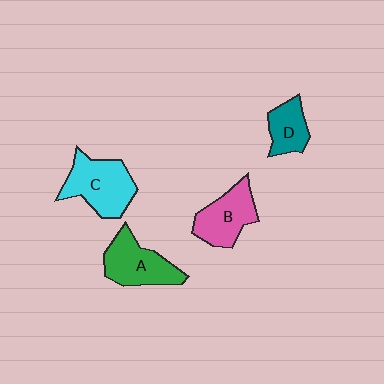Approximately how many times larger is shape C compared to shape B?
Approximately 1.2 times.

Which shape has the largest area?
Shape C (cyan).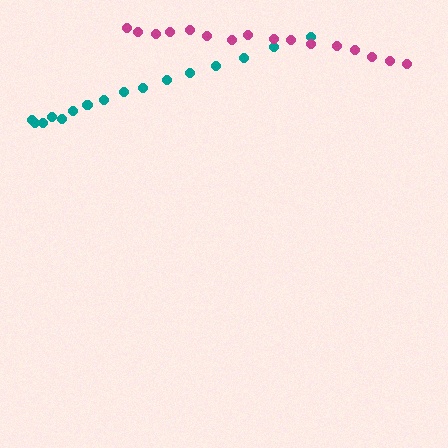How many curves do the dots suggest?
There are 2 distinct paths.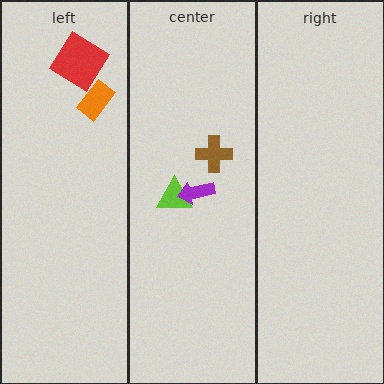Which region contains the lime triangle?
The center region.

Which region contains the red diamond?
The left region.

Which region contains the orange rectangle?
The left region.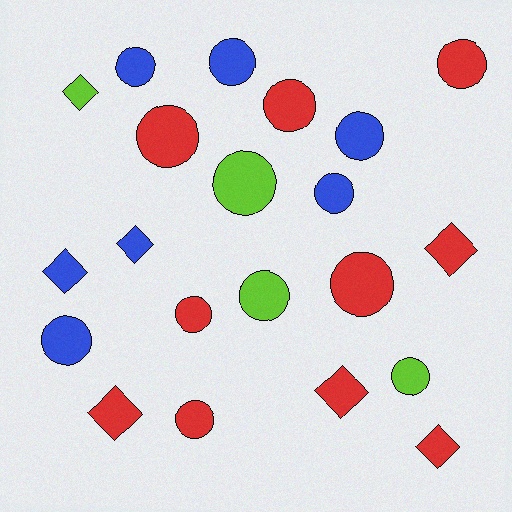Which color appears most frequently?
Red, with 10 objects.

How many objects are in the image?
There are 21 objects.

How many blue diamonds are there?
There are 2 blue diamonds.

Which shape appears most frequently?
Circle, with 14 objects.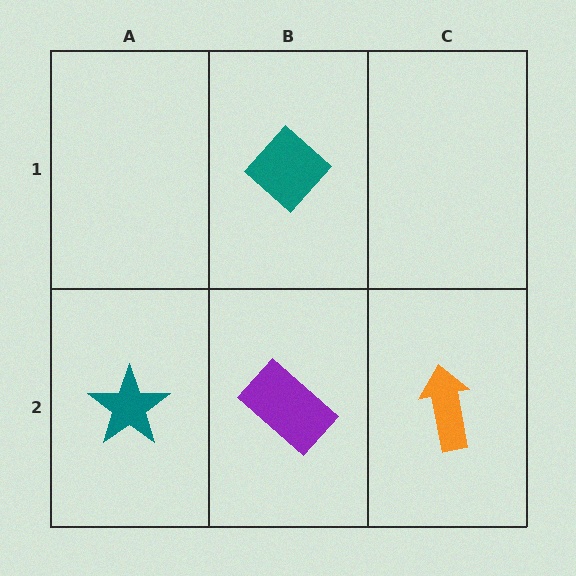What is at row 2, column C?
An orange arrow.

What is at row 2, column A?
A teal star.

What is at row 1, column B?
A teal diamond.